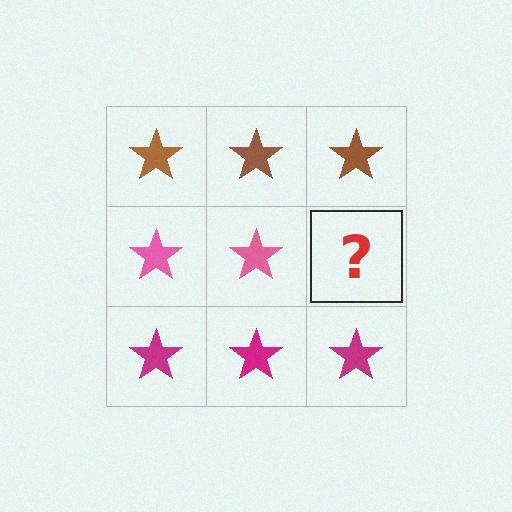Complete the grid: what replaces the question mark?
The question mark should be replaced with a pink star.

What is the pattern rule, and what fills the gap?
The rule is that each row has a consistent color. The gap should be filled with a pink star.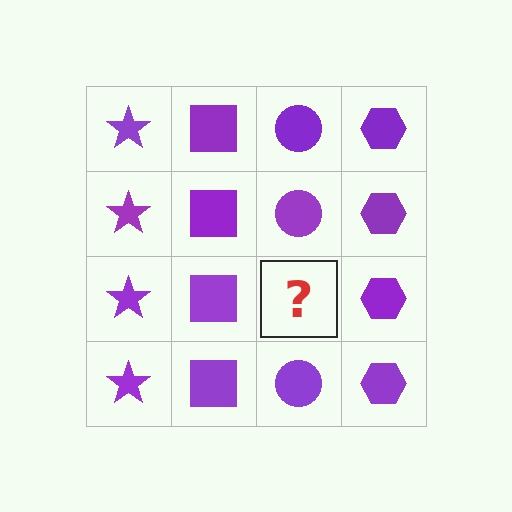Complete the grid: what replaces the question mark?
The question mark should be replaced with a purple circle.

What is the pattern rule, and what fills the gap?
The rule is that each column has a consistent shape. The gap should be filled with a purple circle.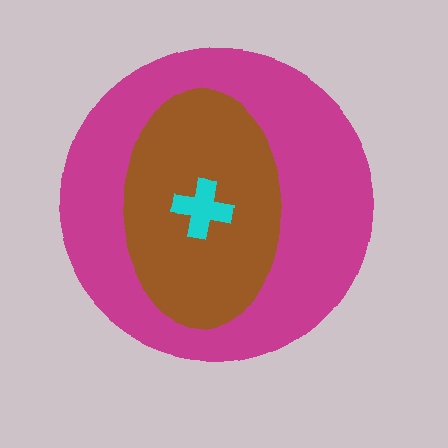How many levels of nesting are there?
3.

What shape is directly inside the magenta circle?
The brown ellipse.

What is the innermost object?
The cyan cross.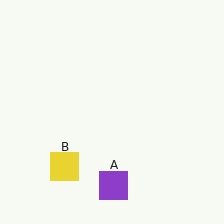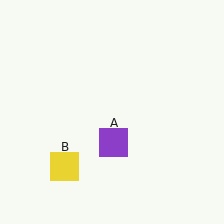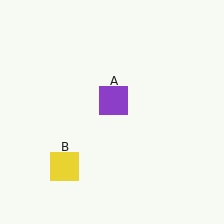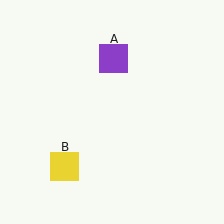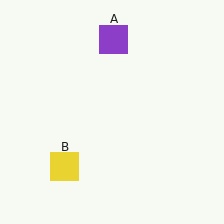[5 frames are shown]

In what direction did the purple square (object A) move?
The purple square (object A) moved up.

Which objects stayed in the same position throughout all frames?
Yellow square (object B) remained stationary.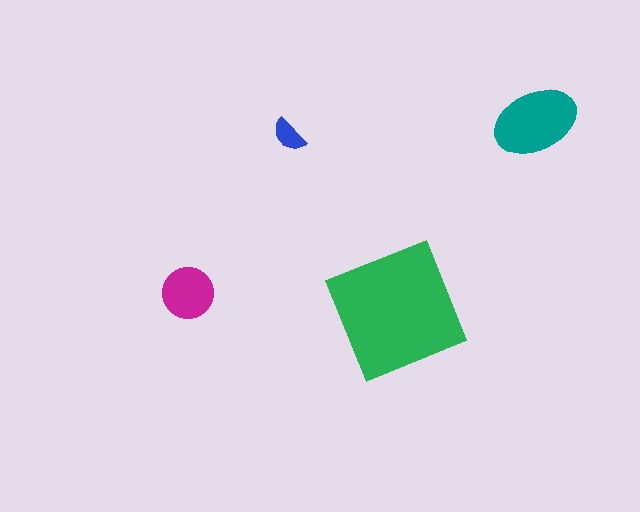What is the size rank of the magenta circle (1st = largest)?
3rd.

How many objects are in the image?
There are 4 objects in the image.